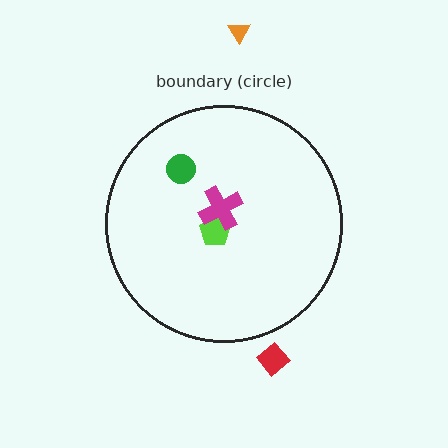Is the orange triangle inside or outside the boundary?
Outside.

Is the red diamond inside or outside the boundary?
Outside.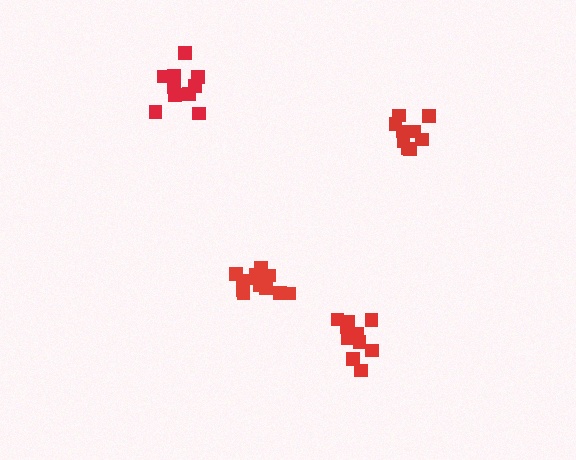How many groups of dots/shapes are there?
There are 4 groups.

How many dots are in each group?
Group 1: 13 dots, Group 2: 10 dots, Group 3: 11 dots, Group 4: 9 dots (43 total).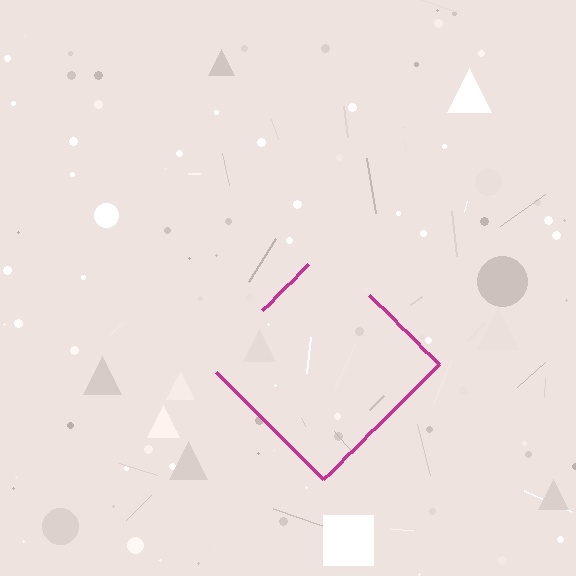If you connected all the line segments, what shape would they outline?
They would outline a diamond.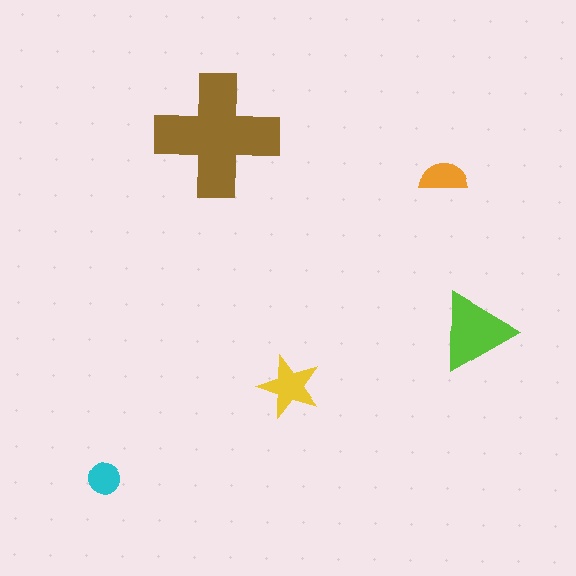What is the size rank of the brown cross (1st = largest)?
1st.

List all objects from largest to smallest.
The brown cross, the lime triangle, the yellow star, the orange semicircle, the cyan circle.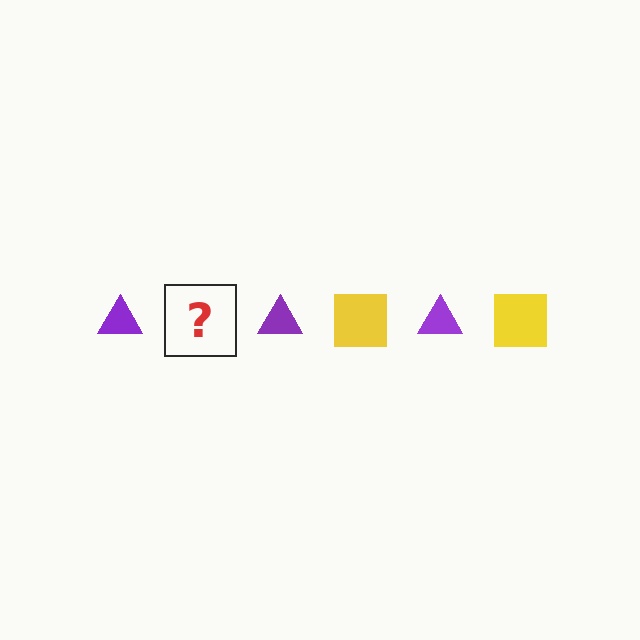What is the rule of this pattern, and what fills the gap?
The rule is that the pattern alternates between purple triangle and yellow square. The gap should be filled with a yellow square.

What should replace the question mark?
The question mark should be replaced with a yellow square.